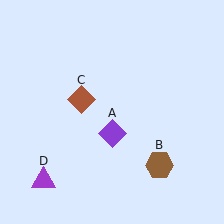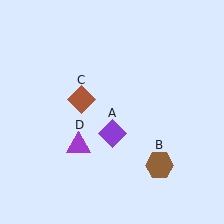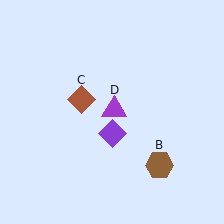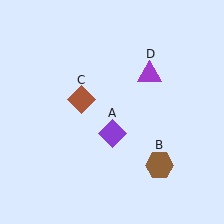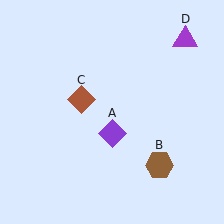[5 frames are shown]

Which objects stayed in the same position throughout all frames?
Purple diamond (object A) and brown hexagon (object B) and brown diamond (object C) remained stationary.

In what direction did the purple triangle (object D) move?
The purple triangle (object D) moved up and to the right.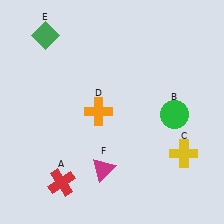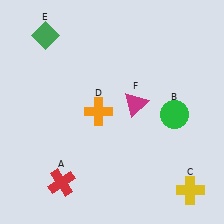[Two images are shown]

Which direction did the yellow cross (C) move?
The yellow cross (C) moved down.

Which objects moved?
The objects that moved are: the yellow cross (C), the magenta triangle (F).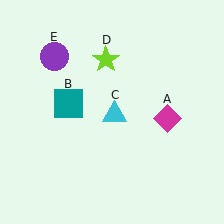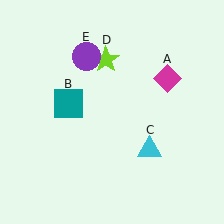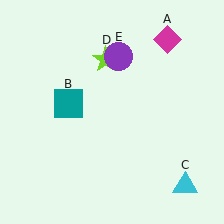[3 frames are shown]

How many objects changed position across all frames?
3 objects changed position: magenta diamond (object A), cyan triangle (object C), purple circle (object E).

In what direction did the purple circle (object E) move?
The purple circle (object E) moved right.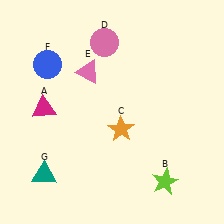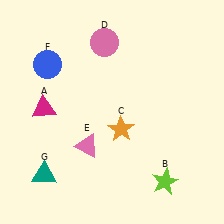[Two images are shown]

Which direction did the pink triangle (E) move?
The pink triangle (E) moved down.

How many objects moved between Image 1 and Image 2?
1 object moved between the two images.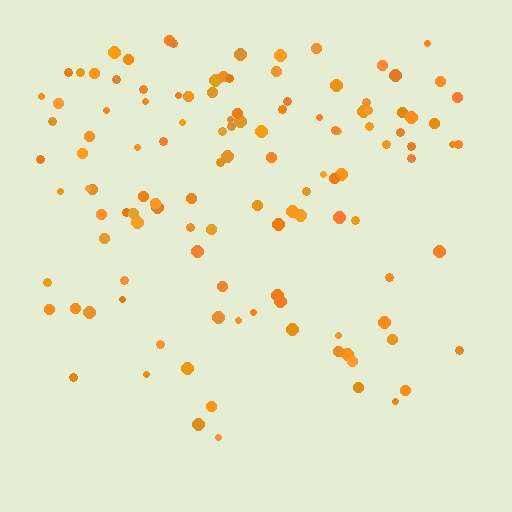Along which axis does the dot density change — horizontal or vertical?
Vertical.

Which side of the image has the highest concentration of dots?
The top.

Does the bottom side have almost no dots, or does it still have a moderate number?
Still a moderate number, just noticeably fewer than the top.